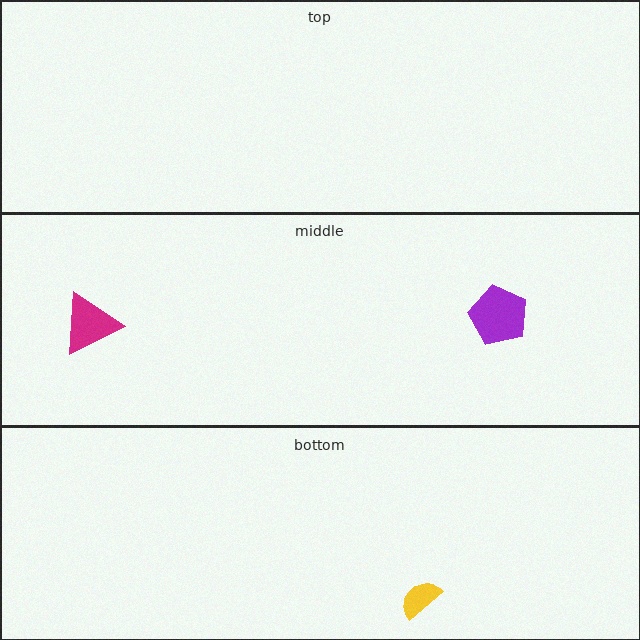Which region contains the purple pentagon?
The middle region.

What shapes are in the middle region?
The magenta triangle, the purple pentagon.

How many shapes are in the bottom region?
1.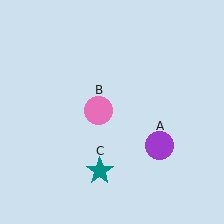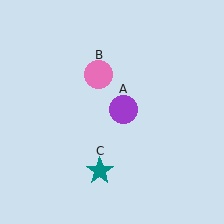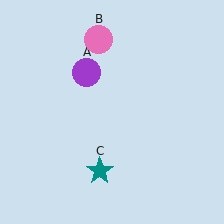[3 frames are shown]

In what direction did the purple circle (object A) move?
The purple circle (object A) moved up and to the left.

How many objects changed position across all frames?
2 objects changed position: purple circle (object A), pink circle (object B).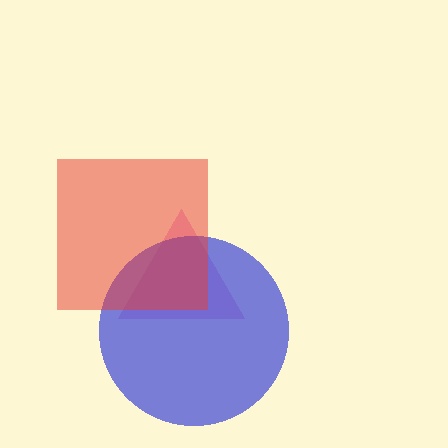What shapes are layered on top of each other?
The layered shapes are: a pink triangle, a blue circle, a red square.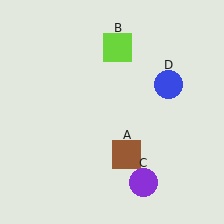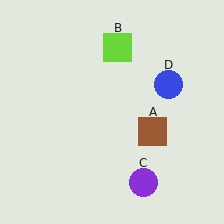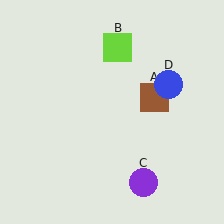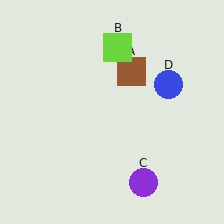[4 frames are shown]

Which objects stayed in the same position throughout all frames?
Lime square (object B) and purple circle (object C) and blue circle (object D) remained stationary.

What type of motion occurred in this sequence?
The brown square (object A) rotated counterclockwise around the center of the scene.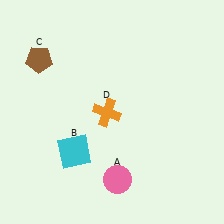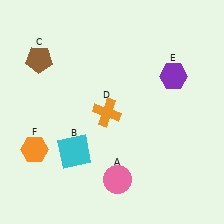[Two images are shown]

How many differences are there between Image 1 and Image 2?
There are 2 differences between the two images.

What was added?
A purple hexagon (E), an orange hexagon (F) were added in Image 2.